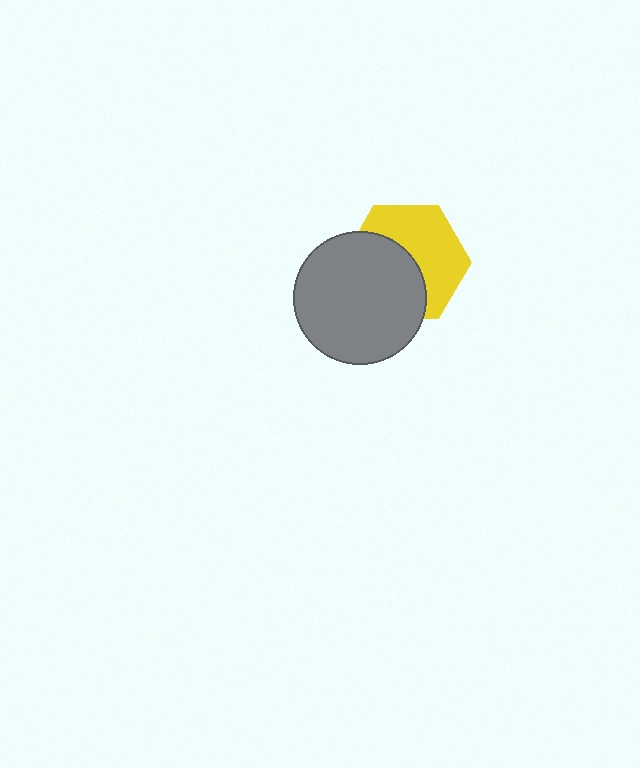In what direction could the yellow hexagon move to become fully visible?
The yellow hexagon could move toward the upper-right. That would shift it out from behind the gray circle entirely.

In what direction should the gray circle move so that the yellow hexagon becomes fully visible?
The gray circle should move toward the lower-left. That is the shortest direction to clear the overlap and leave the yellow hexagon fully visible.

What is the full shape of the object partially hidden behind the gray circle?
The partially hidden object is a yellow hexagon.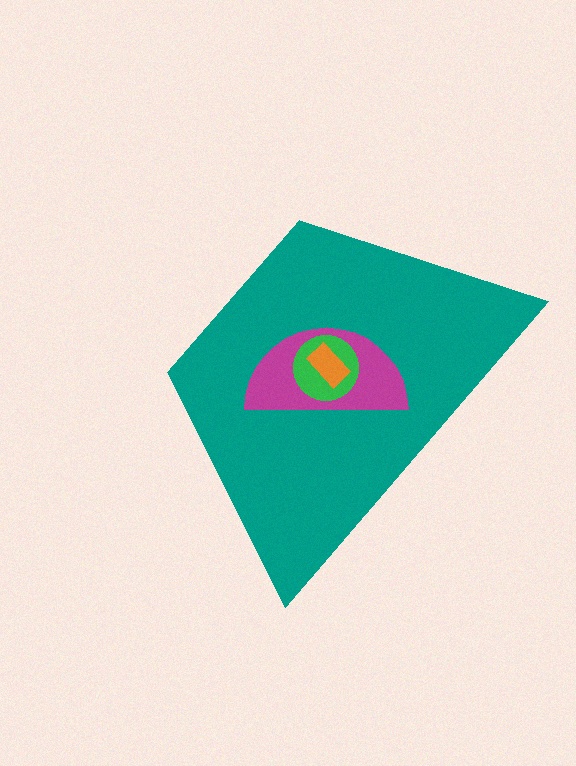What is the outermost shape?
The teal trapezoid.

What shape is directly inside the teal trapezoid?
The magenta semicircle.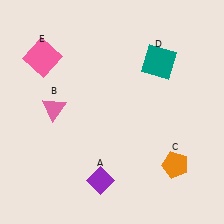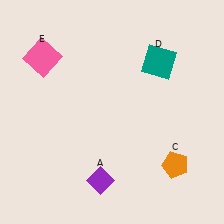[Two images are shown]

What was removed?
The pink triangle (B) was removed in Image 2.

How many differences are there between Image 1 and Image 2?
There is 1 difference between the two images.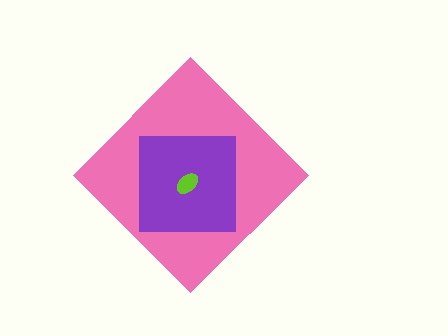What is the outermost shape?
The pink diamond.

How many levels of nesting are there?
3.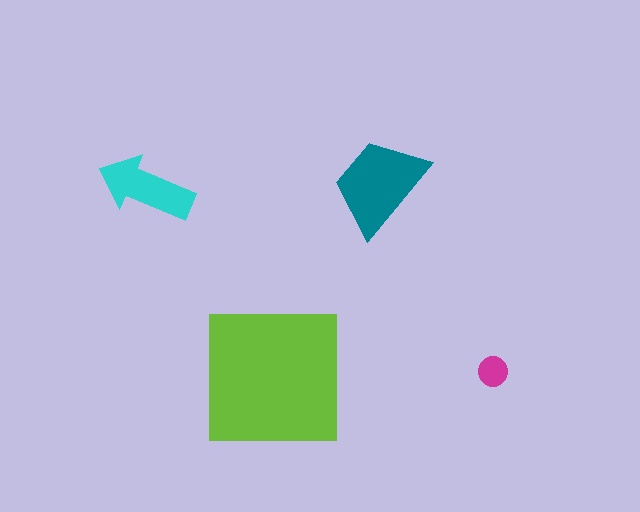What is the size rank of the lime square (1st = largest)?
1st.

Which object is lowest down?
The lime square is bottommost.